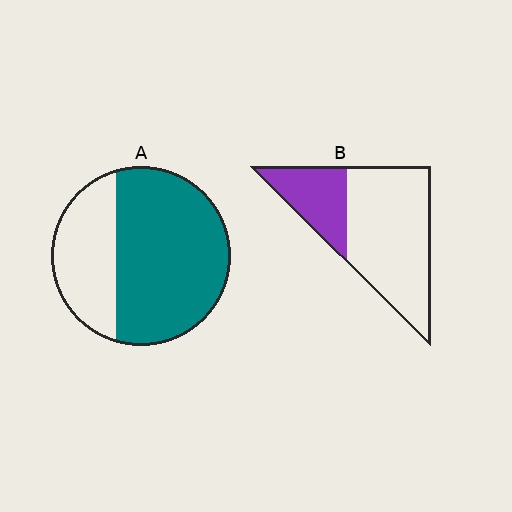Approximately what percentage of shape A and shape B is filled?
A is approximately 65% and B is approximately 30%.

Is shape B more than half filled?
No.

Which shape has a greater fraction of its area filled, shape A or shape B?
Shape A.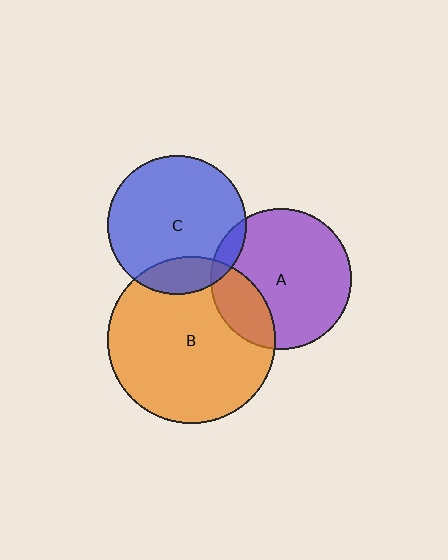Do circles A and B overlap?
Yes.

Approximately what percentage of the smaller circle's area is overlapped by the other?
Approximately 20%.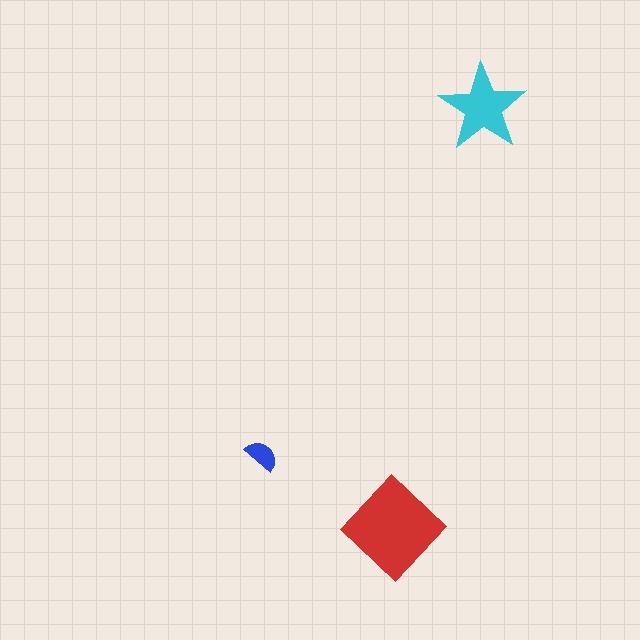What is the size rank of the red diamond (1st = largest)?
1st.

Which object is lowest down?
The red diamond is bottommost.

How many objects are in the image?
There are 3 objects in the image.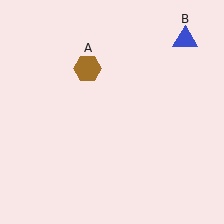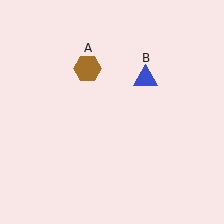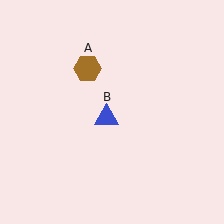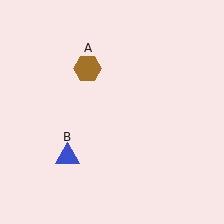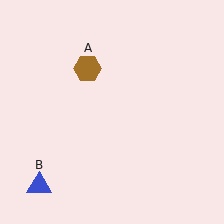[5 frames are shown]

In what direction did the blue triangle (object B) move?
The blue triangle (object B) moved down and to the left.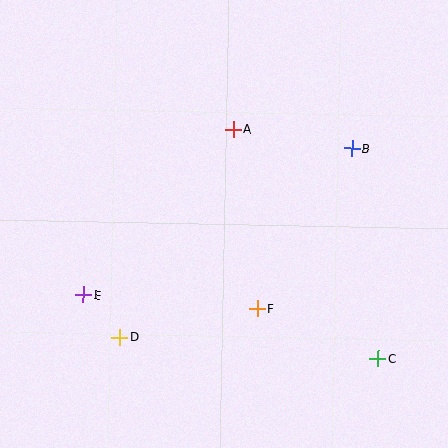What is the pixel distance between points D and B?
The distance between D and B is 299 pixels.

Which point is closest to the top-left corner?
Point A is closest to the top-left corner.